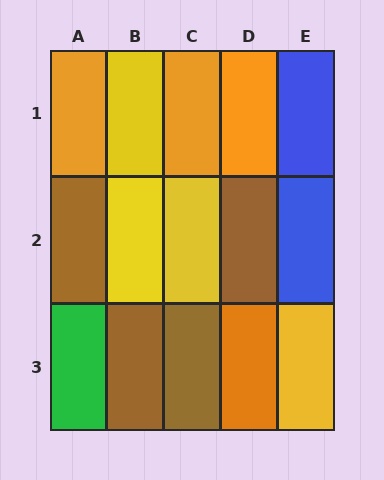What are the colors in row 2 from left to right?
Brown, yellow, yellow, brown, blue.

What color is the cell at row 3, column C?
Brown.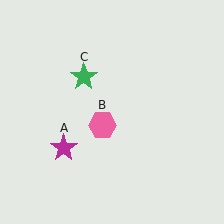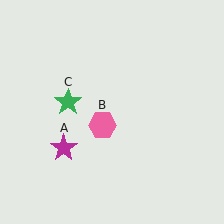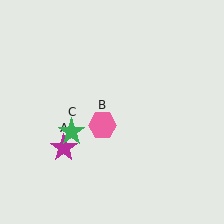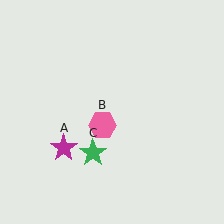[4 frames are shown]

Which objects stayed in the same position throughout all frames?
Magenta star (object A) and pink hexagon (object B) remained stationary.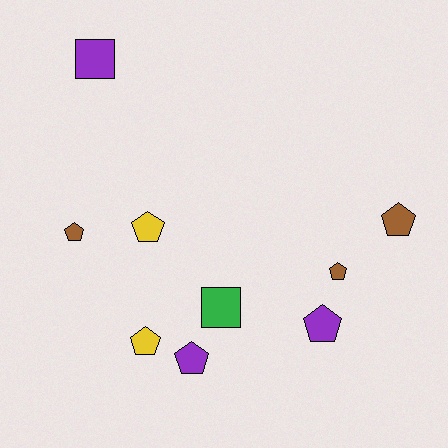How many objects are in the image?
There are 9 objects.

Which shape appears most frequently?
Pentagon, with 7 objects.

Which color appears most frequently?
Purple, with 3 objects.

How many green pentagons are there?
There are no green pentagons.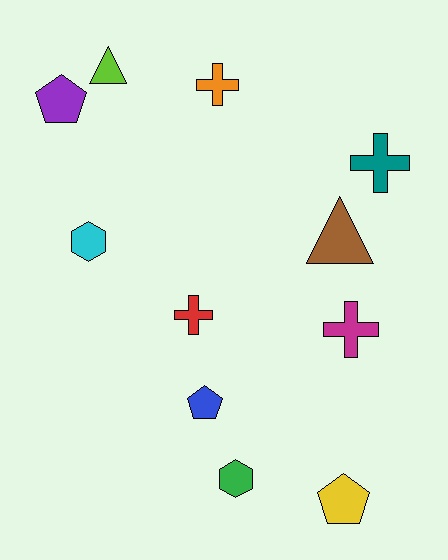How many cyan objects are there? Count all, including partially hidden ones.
There is 1 cyan object.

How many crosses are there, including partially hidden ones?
There are 4 crosses.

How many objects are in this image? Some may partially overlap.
There are 11 objects.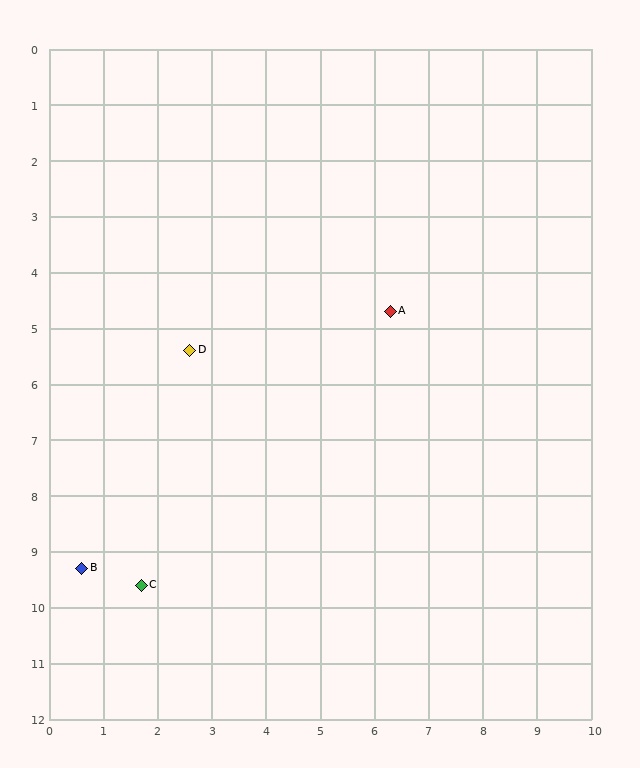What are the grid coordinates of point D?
Point D is at approximately (2.6, 5.4).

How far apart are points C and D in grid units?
Points C and D are about 4.3 grid units apart.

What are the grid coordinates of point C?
Point C is at approximately (1.7, 9.6).